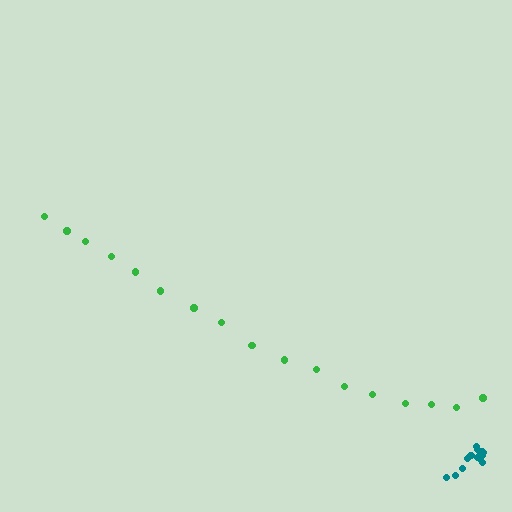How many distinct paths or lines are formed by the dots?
There are 2 distinct paths.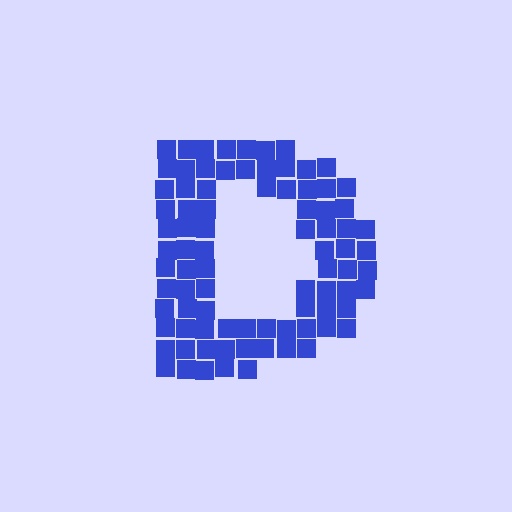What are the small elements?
The small elements are squares.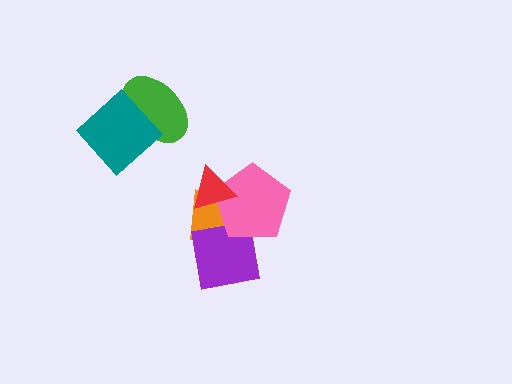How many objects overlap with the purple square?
2 objects overlap with the purple square.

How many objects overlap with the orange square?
3 objects overlap with the orange square.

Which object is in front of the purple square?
The pink pentagon is in front of the purple square.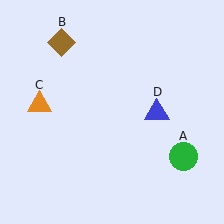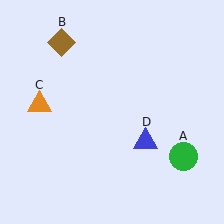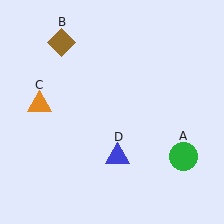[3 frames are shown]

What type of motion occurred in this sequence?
The blue triangle (object D) rotated clockwise around the center of the scene.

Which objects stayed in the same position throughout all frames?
Green circle (object A) and brown diamond (object B) and orange triangle (object C) remained stationary.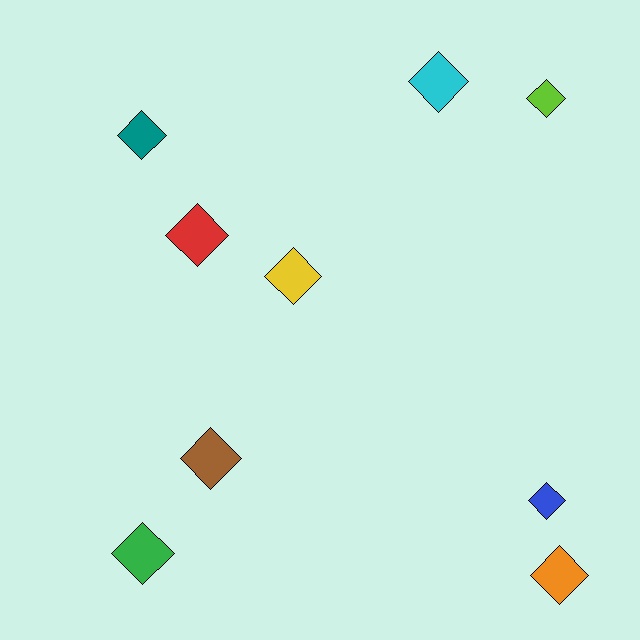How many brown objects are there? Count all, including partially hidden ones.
There is 1 brown object.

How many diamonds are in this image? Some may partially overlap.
There are 9 diamonds.